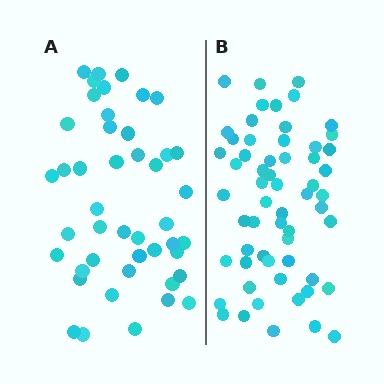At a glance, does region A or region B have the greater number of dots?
Region B (the right region) has more dots.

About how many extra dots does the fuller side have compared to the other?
Region B has approximately 15 more dots than region A.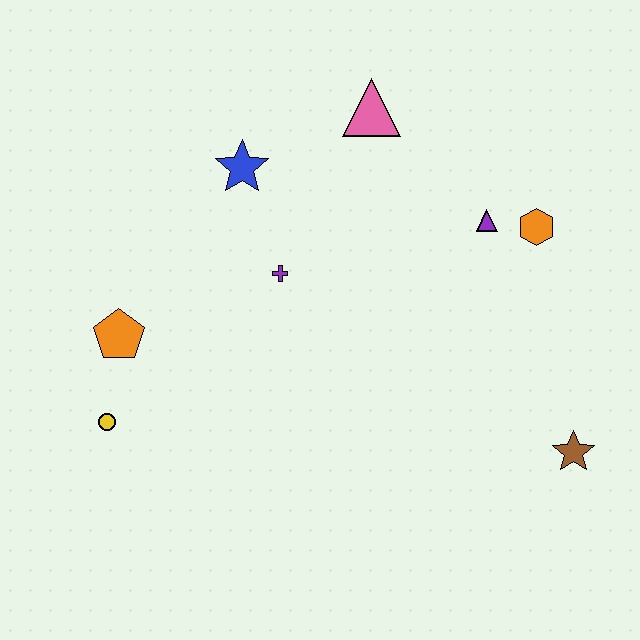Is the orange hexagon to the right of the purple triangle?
Yes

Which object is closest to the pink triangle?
The blue star is closest to the pink triangle.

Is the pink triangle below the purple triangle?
No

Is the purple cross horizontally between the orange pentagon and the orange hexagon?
Yes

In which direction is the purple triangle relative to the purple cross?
The purple triangle is to the right of the purple cross.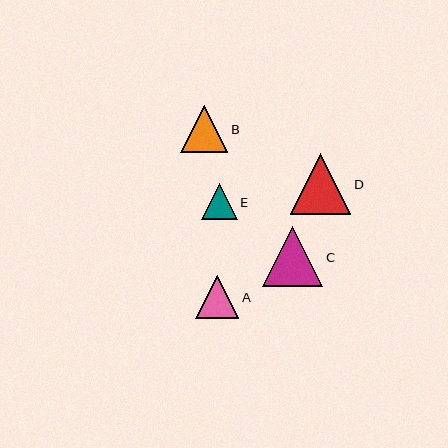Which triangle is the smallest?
Triangle E is the smallest with a size of approximately 36 pixels.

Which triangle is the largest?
Triangle D is the largest with a size of approximately 61 pixels.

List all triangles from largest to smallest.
From largest to smallest: D, C, B, A, E.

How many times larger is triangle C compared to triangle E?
Triangle C is approximately 1.7 times the size of triangle E.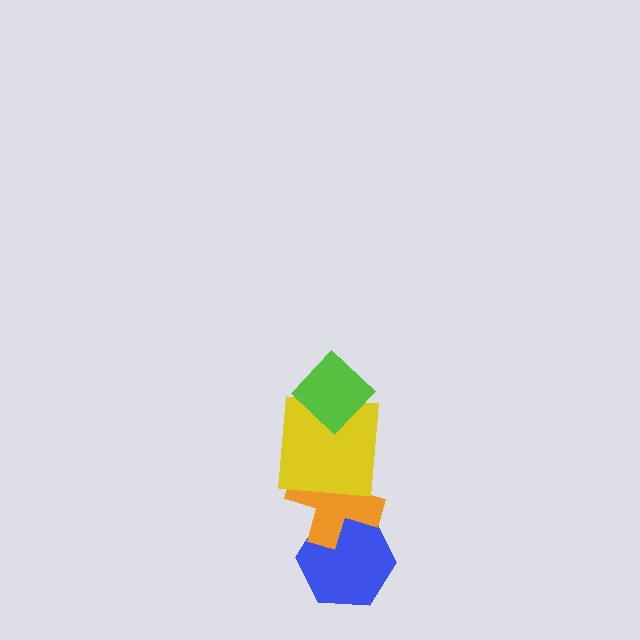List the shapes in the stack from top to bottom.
From top to bottom: the lime diamond, the yellow square, the orange cross, the blue hexagon.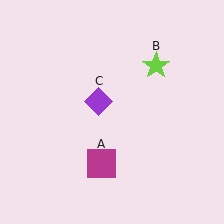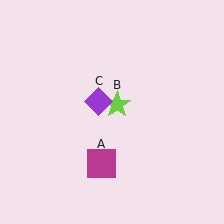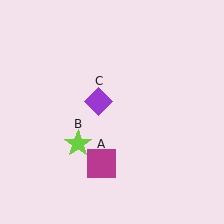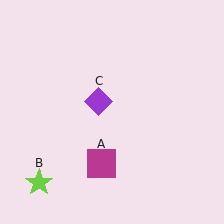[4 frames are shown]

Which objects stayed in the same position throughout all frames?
Magenta square (object A) and purple diamond (object C) remained stationary.